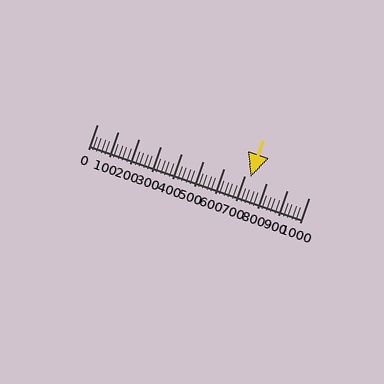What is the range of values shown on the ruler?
The ruler shows values from 0 to 1000.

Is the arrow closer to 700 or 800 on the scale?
The arrow is closer to 700.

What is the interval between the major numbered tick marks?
The major tick marks are spaced 100 units apart.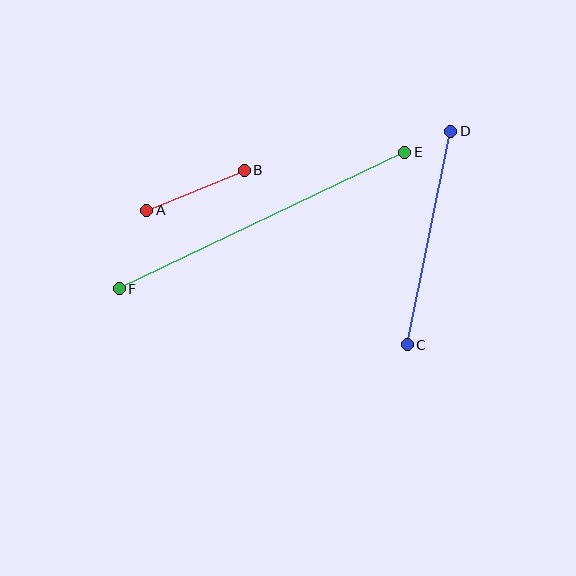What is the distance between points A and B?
The distance is approximately 105 pixels.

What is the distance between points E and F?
The distance is approximately 316 pixels.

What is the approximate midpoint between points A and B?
The midpoint is at approximately (195, 190) pixels.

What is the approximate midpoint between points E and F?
The midpoint is at approximately (262, 220) pixels.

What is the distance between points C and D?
The distance is approximately 218 pixels.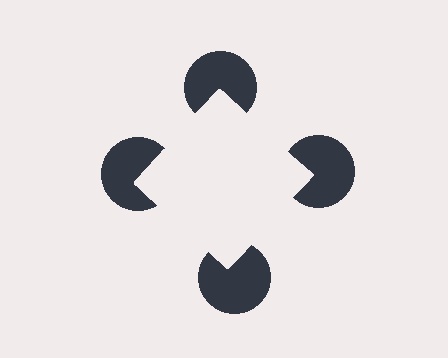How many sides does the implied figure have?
4 sides.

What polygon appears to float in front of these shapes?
An illusory square — its edges are inferred from the aligned wedge cuts in the pac-man discs, not physically drawn.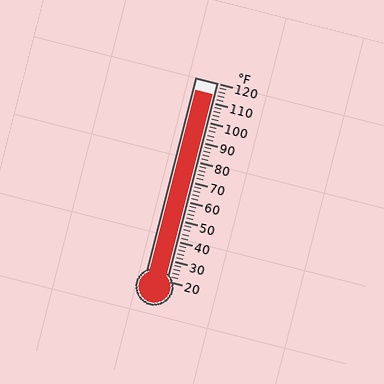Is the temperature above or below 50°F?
The temperature is above 50°F.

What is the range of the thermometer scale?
The thermometer scale ranges from 20°F to 120°F.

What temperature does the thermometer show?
The thermometer shows approximately 114°F.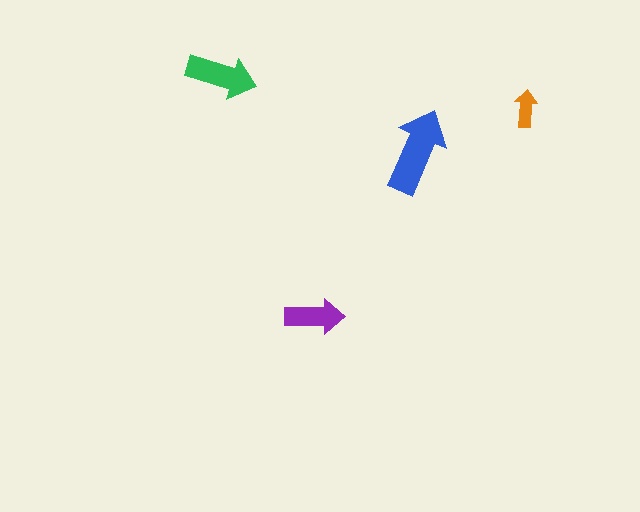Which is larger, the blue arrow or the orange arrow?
The blue one.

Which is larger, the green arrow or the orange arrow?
The green one.